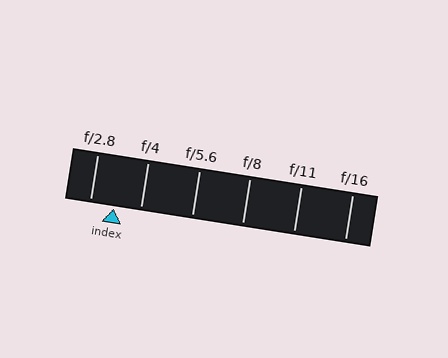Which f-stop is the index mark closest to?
The index mark is closest to f/2.8.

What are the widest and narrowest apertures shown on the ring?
The widest aperture shown is f/2.8 and the narrowest is f/16.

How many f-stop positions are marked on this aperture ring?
There are 6 f-stop positions marked.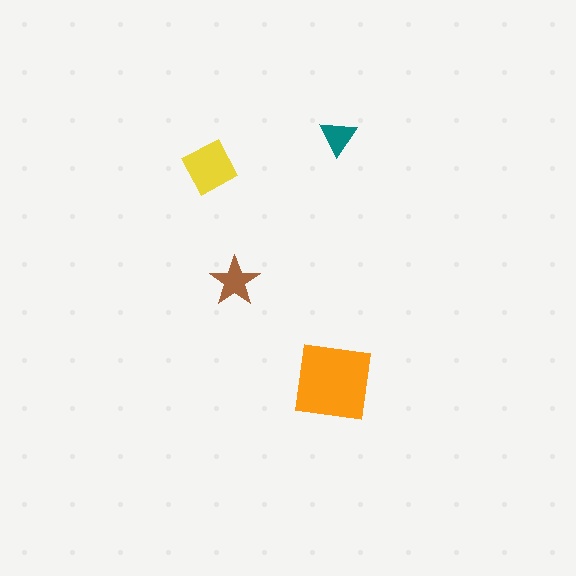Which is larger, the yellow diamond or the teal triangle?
The yellow diamond.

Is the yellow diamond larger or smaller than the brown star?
Larger.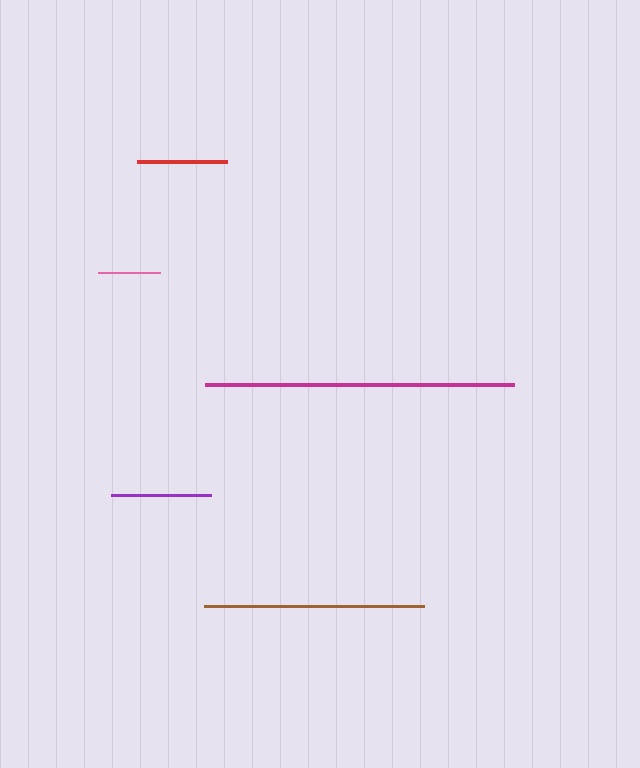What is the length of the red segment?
The red segment is approximately 90 pixels long.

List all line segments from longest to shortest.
From longest to shortest: magenta, brown, purple, red, pink.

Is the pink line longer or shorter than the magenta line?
The magenta line is longer than the pink line.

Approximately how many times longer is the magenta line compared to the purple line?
The magenta line is approximately 3.1 times the length of the purple line.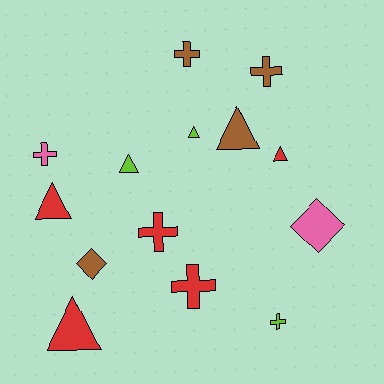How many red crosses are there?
There are 2 red crosses.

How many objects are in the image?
There are 14 objects.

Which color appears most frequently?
Red, with 5 objects.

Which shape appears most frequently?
Cross, with 6 objects.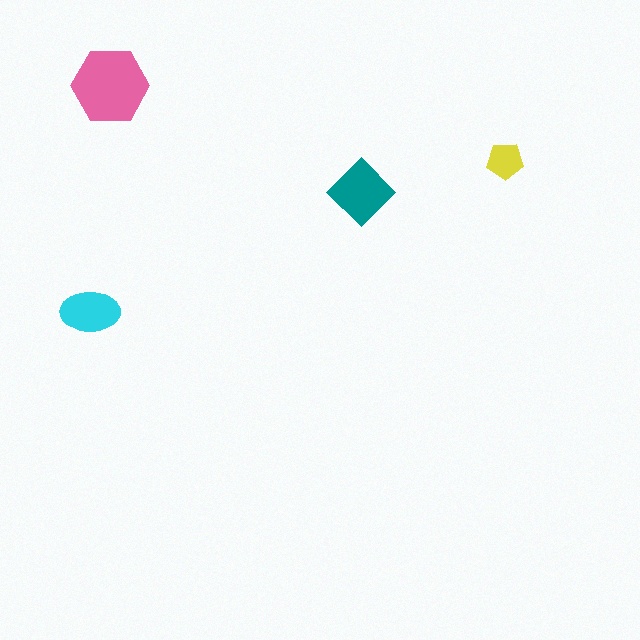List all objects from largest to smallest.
The pink hexagon, the teal diamond, the cyan ellipse, the yellow pentagon.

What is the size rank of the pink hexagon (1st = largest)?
1st.